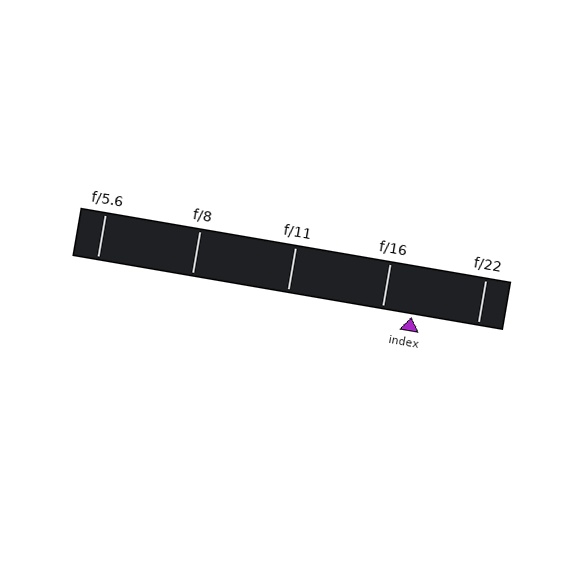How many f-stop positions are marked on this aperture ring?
There are 5 f-stop positions marked.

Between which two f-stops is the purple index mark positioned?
The index mark is between f/16 and f/22.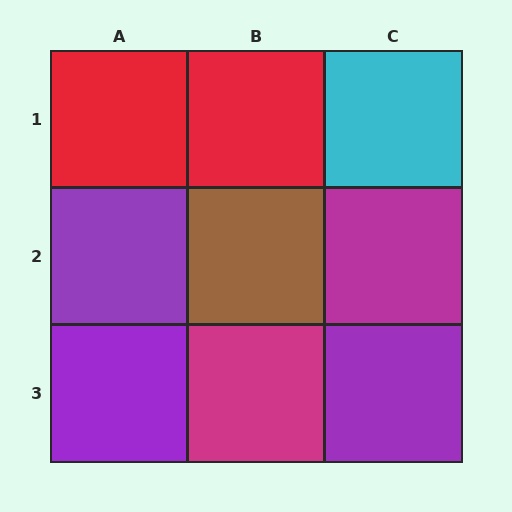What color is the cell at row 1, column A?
Red.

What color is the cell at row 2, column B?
Brown.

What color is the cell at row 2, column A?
Purple.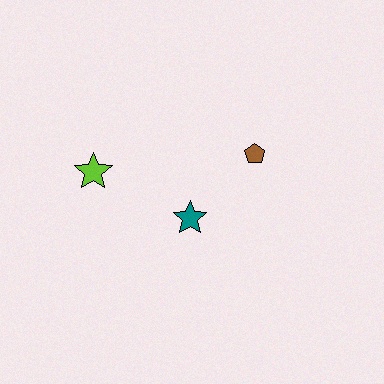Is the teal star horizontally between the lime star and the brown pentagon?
Yes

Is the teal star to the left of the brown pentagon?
Yes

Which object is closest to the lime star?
The teal star is closest to the lime star.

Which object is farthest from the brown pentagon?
The lime star is farthest from the brown pentagon.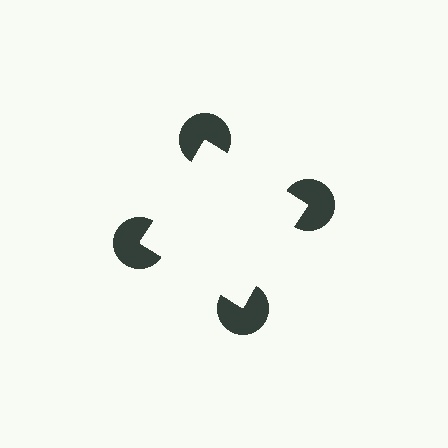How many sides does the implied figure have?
4 sides.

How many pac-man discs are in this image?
There are 4 — one at each vertex of the illusory square.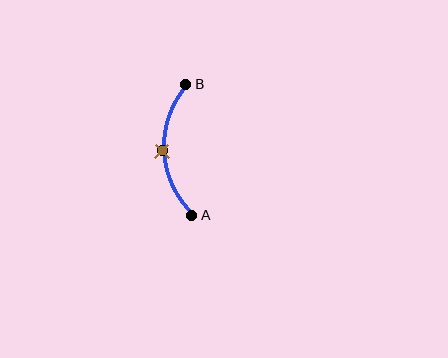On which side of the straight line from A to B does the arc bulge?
The arc bulges to the left of the straight line connecting A and B.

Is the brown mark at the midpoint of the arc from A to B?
Yes. The brown mark lies on the arc at equal arc-length from both A and B — it is the arc midpoint.